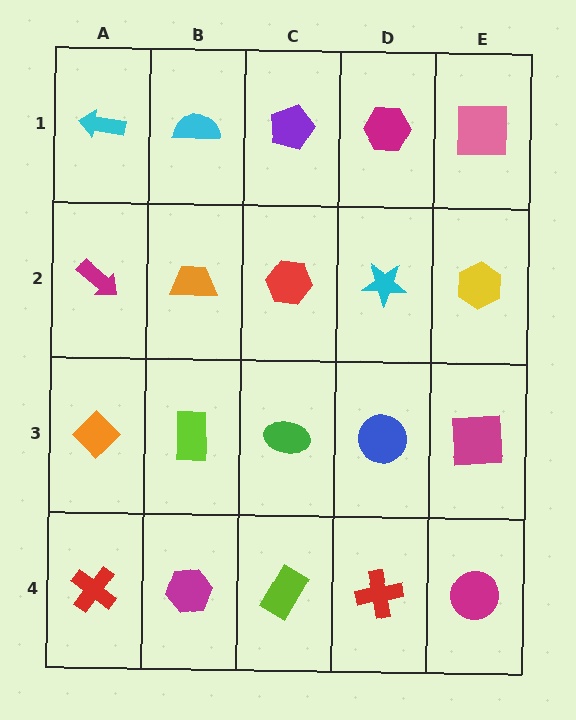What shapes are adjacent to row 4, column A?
An orange diamond (row 3, column A), a magenta hexagon (row 4, column B).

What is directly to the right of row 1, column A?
A cyan semicircle.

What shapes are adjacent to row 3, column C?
A red hexagon (row 2, column C), a lime rectangle (row 4, column C), a lime rectangle (row 3, column B), a blue circle (row 3, column D).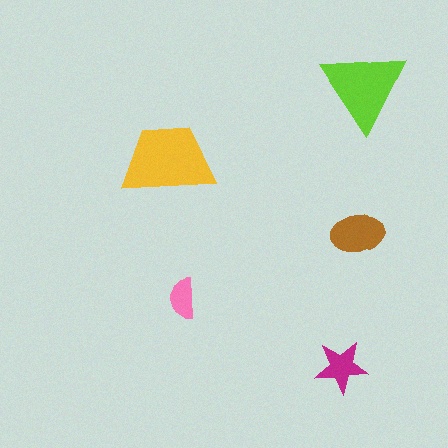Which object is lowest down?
The magenta star is bottommost.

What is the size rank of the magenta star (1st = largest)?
4th.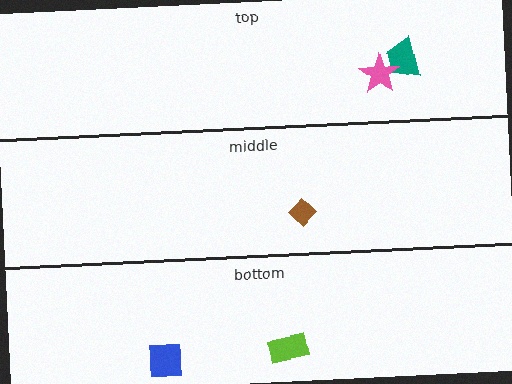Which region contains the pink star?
The top region.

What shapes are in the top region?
The teal trapezoid, the pink star.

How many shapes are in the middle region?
1.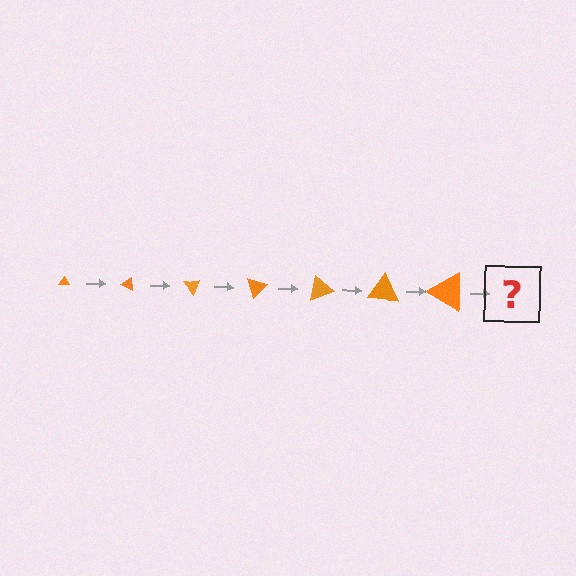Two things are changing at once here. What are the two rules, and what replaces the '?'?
The two rules are that the triangle grows larger each step and it rotates 25 degrees each step. The '?' should be a triangle, larger than the previous one and rotated 175 degrees from the start.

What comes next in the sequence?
The next element should be a triangle, larger than the previous one and rotated 175 degrees from the start.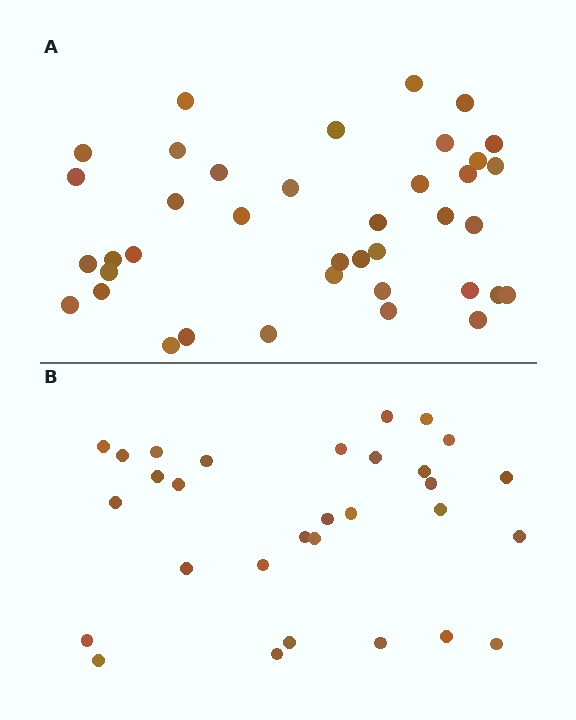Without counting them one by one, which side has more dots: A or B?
Region A (the top region) has more dots.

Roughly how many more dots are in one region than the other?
Region A has roughly 8 or so more dots than region B.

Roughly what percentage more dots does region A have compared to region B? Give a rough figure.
About 30% more.